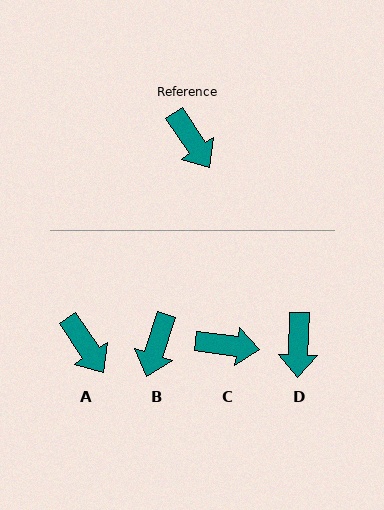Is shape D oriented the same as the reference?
No, it is off by about 35 degrees.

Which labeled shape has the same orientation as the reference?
A.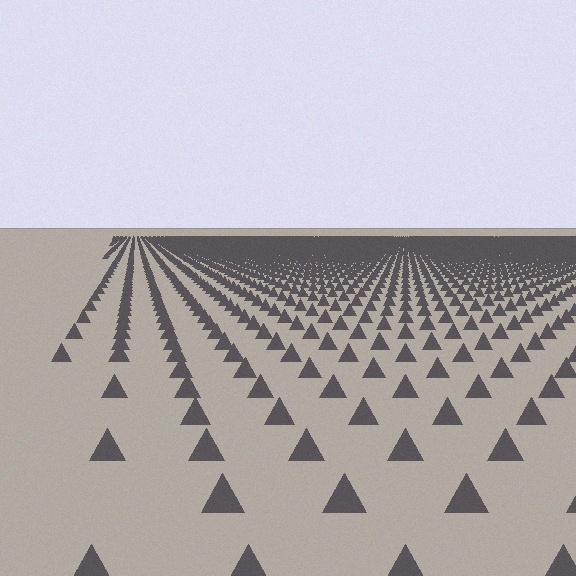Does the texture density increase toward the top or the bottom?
Density increases toward the top.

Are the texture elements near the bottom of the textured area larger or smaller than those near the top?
Larger. Near the bottom, elements are closer to the viewer and appear at a bigger on-screen size.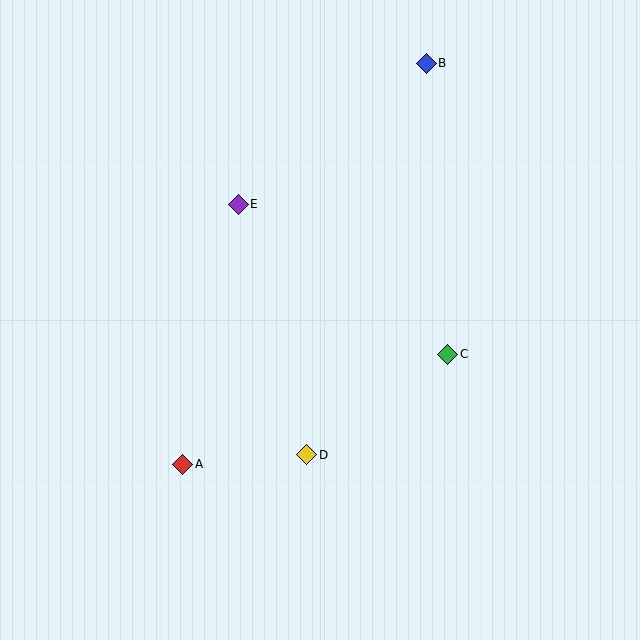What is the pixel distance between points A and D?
The distance between A and D is 124 pixels.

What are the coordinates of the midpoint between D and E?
The midpoint between D and E is at (272, 329).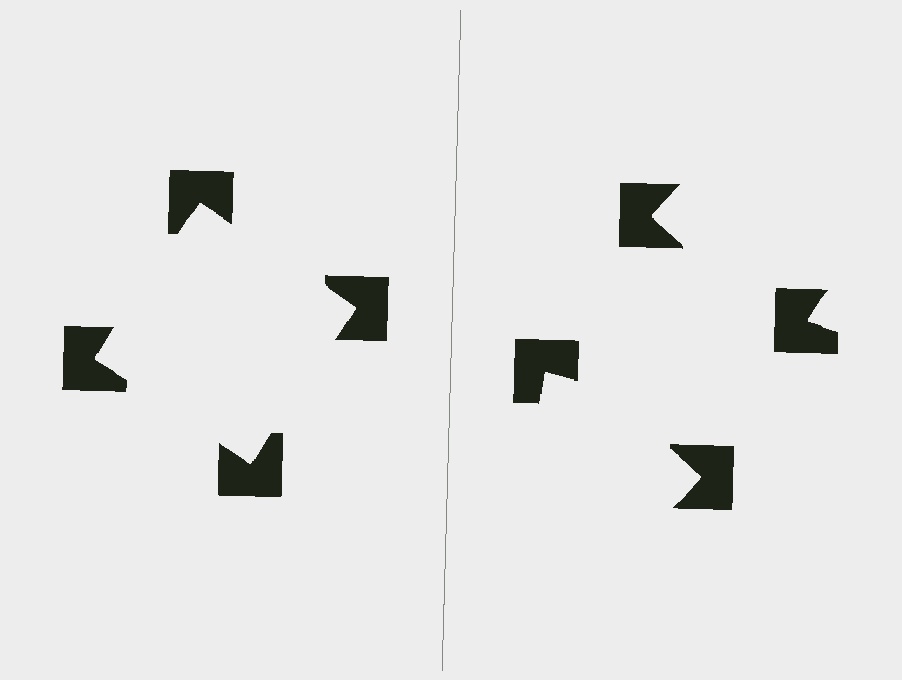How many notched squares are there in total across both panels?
8 — 4 on each side.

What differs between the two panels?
The notched squares are positioned identically on both sides; only the wedge orientations differ. On the left they align to a square; on the right they are misaligned.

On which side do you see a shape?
An illusory square appears on the left side. On the right side the wedge cuts are rotated, so no coherent shape forms.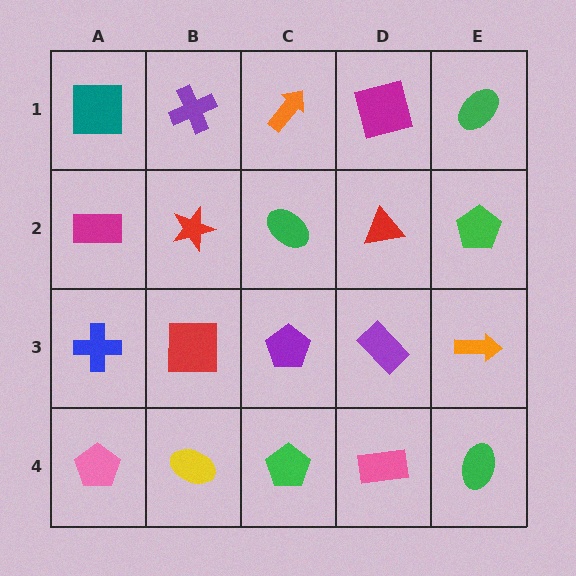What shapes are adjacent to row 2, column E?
A green ellipse (row 1, column E), an orange arrow (row 3, column E), a red triangle (row 2, column D).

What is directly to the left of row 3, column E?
A purple rectangle.